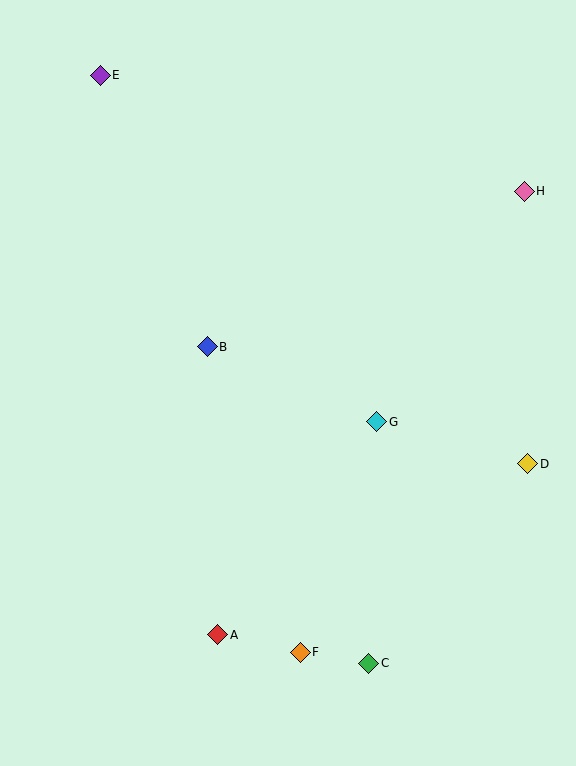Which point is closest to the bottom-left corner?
Point A is closest to the bottom-left corner.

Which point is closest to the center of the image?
Point B at (207, 347) is closest to the center.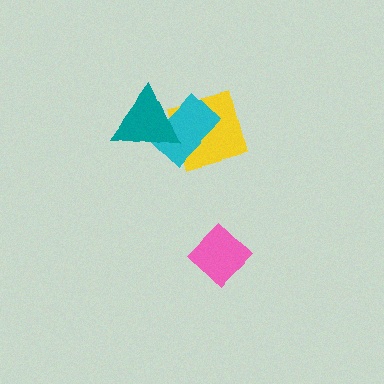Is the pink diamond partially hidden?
No, no other shape covers it.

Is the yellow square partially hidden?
Yes, it is partially covered by another shape.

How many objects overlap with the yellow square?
2 objects overlap with the yellow square.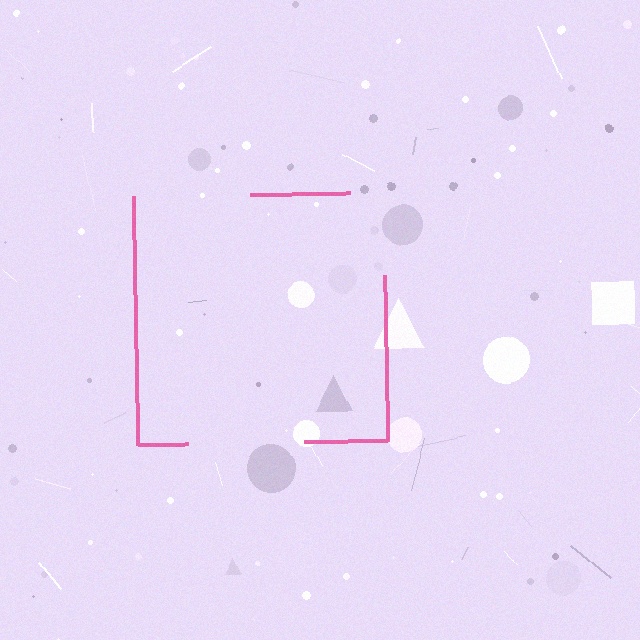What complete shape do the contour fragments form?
The contour fragments form a square.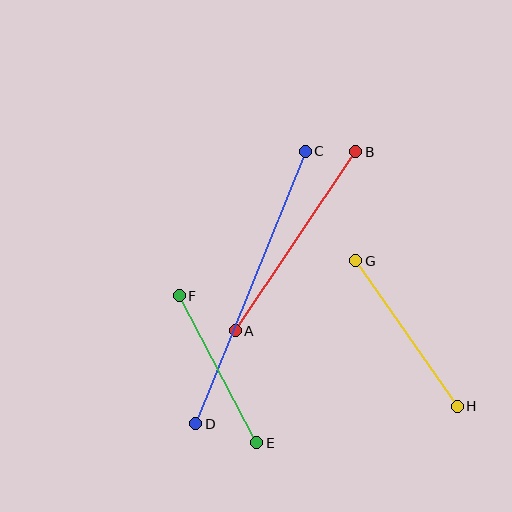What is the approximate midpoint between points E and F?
The midpoint is at approximately (218, 369) pixels.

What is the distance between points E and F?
The distance is approximately 166 pixels.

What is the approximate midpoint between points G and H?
The midpoint is at approximately (406, 334) pixels.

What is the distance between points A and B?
The distance is approximately 216 pixels.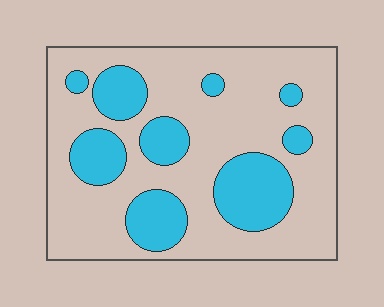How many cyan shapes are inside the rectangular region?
9.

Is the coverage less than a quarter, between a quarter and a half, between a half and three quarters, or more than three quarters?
Between a quarter and a half.